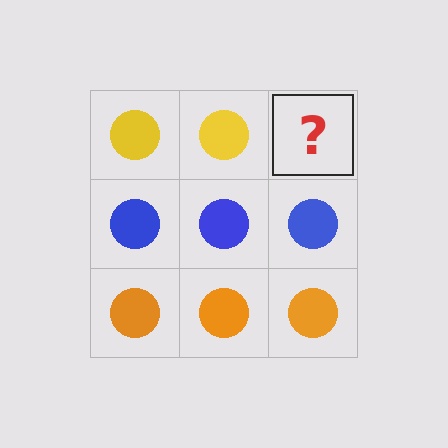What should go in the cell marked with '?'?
The missing cell should contain a yellow circle.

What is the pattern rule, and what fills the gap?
The rule is that each row has a consistent color. The gap should be filled with a yellow circle.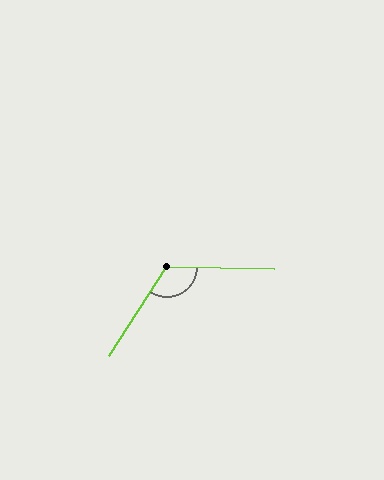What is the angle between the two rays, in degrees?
Approximately 122 degrees.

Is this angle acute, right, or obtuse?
It is obtuse.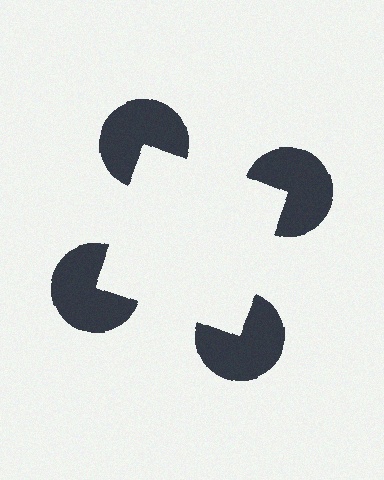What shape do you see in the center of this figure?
An illusory square — its edges are inferred from the aligned wedge cuts in the pac-man discs, not physically drawn.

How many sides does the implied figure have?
4 sides.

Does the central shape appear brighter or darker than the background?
It typically appears slightly brighter than the background, even though no actual brightness change is drawn.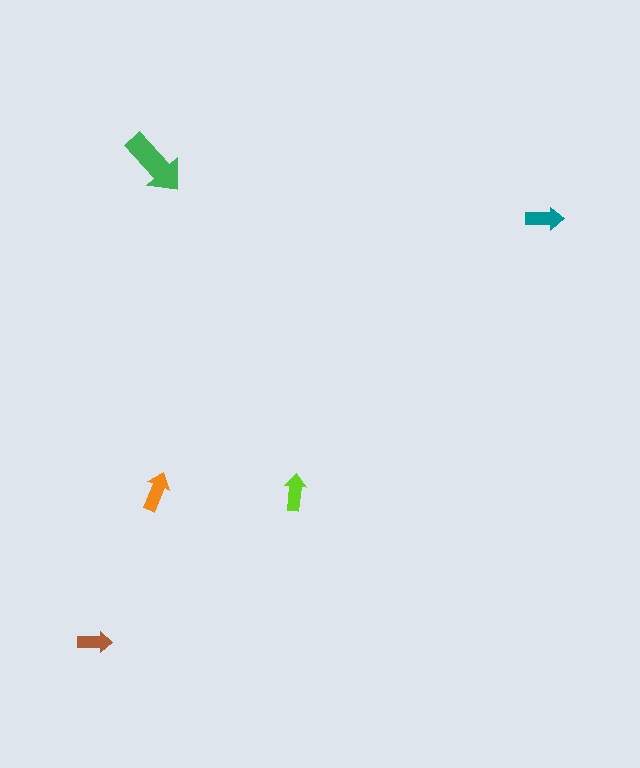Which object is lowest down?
The brown arrow is bottommost.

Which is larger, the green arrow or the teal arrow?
The green one.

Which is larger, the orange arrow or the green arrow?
The green one.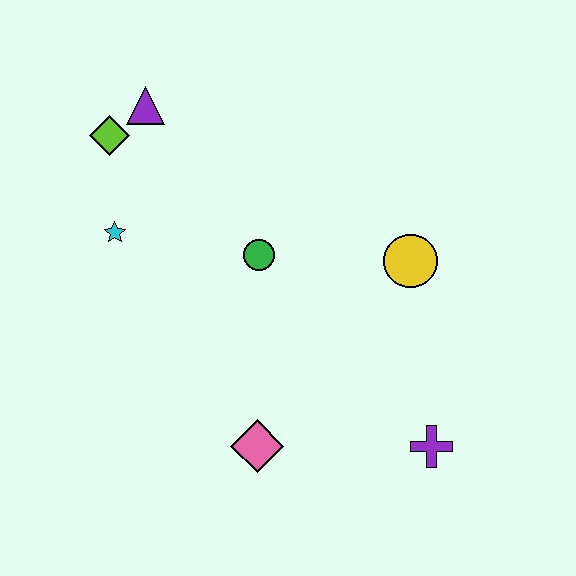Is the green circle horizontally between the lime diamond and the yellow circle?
Yes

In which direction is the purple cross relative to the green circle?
The purple cross is below the green circle.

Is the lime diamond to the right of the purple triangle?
No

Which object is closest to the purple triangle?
The lime diamond is closest to the purple triangle.